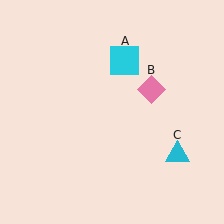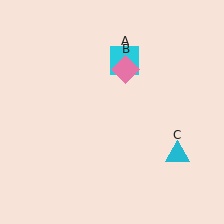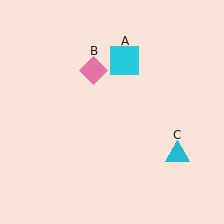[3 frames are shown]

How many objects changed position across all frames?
1 object changed position: pink diamond (object B).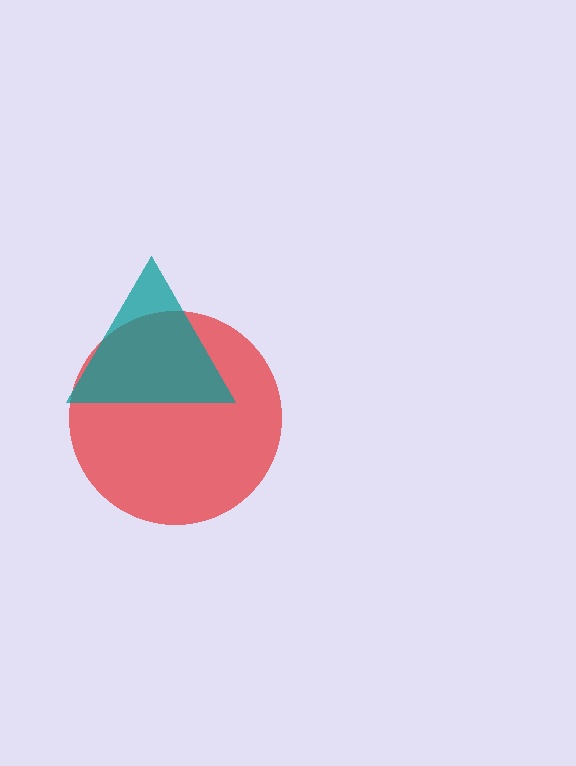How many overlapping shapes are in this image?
There are 2 overlapping shapes in the image.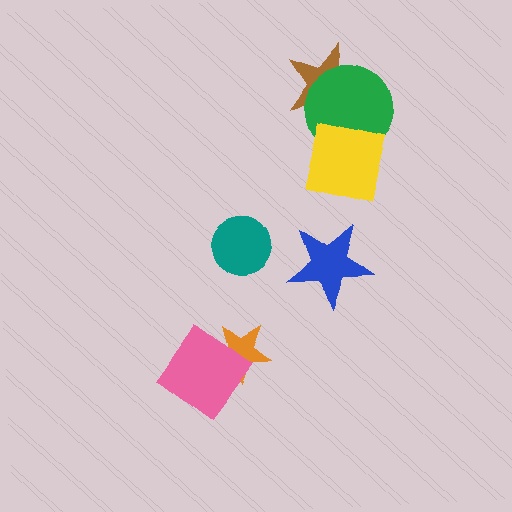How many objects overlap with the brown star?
2 objects overlap with the brown star.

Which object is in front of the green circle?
The yellow square is in front of the green circle.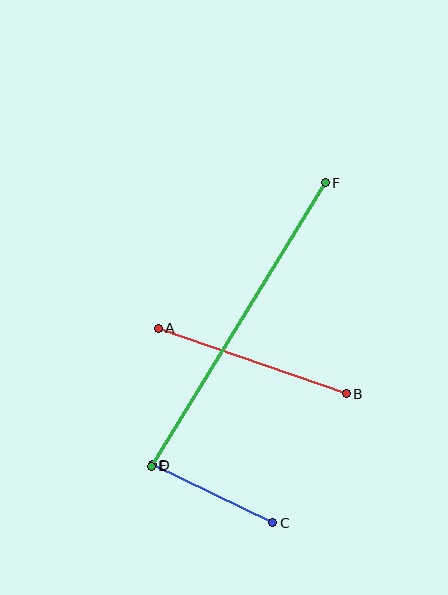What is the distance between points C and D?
The distance is approximately 134 pixels.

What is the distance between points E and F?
The distance is approximately 333 pixels.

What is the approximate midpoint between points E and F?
The midpoint is at approximately (238, 325) pixels.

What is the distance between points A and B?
The distance is approximately 199 pixels.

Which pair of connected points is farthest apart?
Points E and F are farthest apart.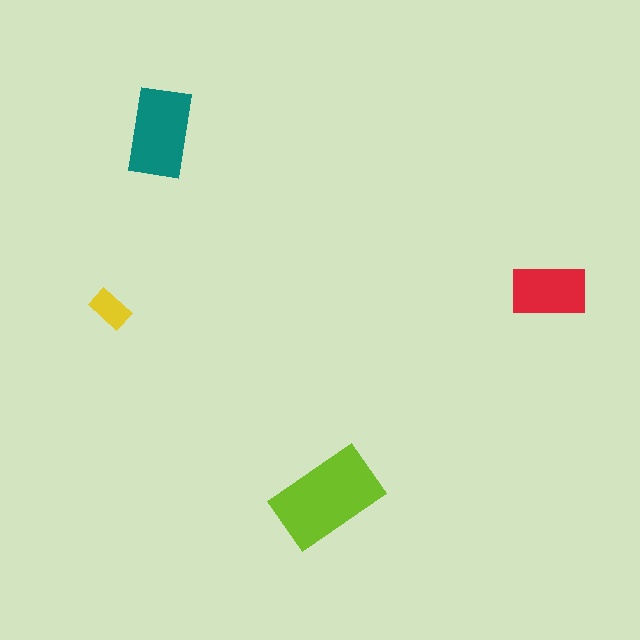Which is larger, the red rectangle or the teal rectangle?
The teal one.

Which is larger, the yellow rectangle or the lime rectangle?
The lime one.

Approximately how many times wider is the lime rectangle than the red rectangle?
About 1.5 times wider.